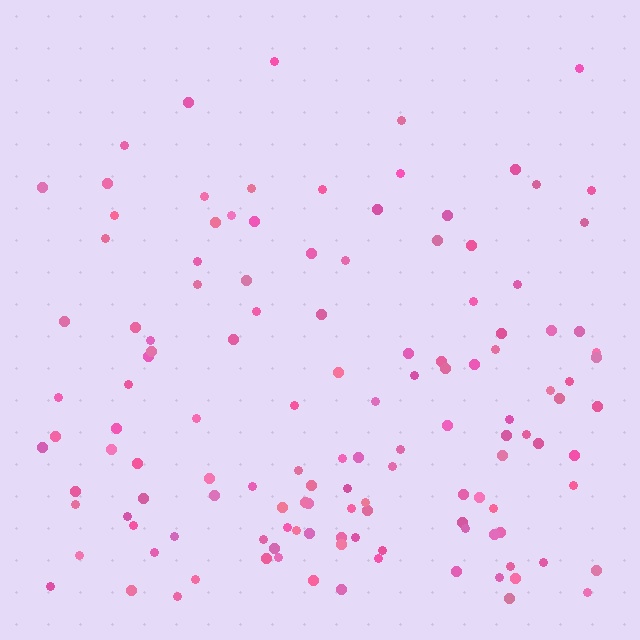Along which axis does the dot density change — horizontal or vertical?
Vertical.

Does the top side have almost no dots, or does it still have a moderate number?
Still a moderate number, just noticeably fewer than the bottom.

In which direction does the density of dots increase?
From top to bottom, with the bottom side densest.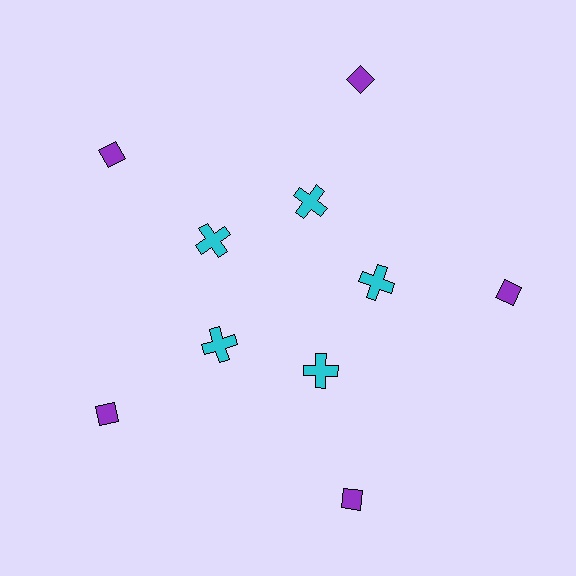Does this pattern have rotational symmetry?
Yes, this pattern has 5-fold rotational symmetry. It looks the same after rotating 72 degrees around the center.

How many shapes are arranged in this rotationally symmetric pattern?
There are 10 shapes, arranged in 5 groups of 2.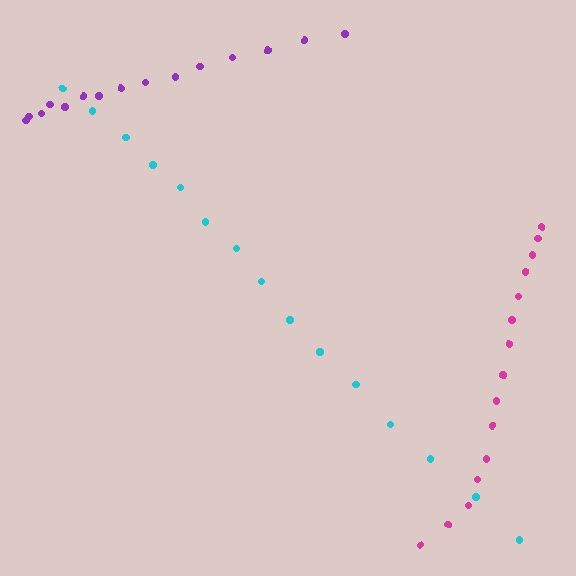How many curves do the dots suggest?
There are 3 distinct paths.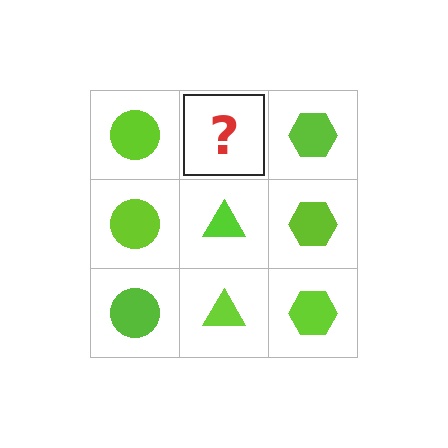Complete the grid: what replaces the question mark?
The question mark should be replaced with a lime triangle.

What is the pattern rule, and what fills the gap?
The rule is that each column has a consistent shape. The gap should be filled with a lime triangle.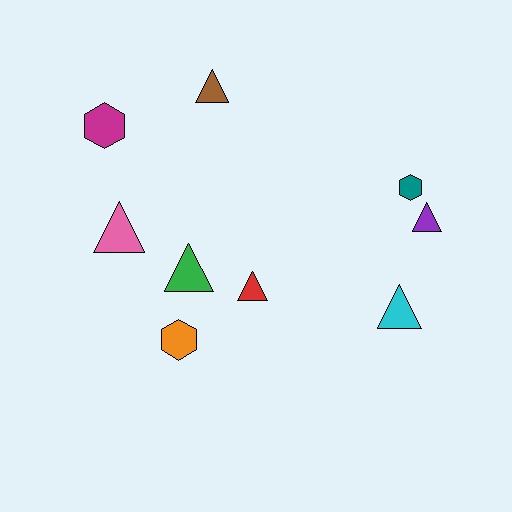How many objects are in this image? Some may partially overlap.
There are 9 objects.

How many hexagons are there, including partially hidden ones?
There are 3 hexagons.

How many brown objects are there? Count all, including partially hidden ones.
There is 1 brown object.